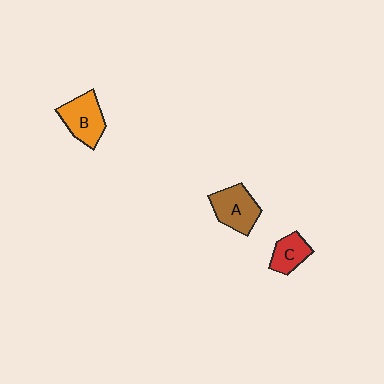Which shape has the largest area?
Shape B (orange).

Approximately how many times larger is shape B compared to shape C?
Approximately 1.5 times.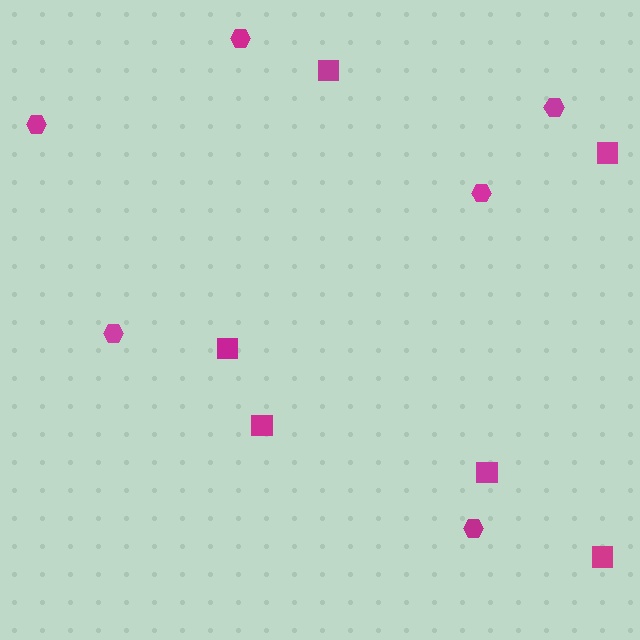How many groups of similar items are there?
There are 2 groups: one group of hexagons (6) and one group of squares (6).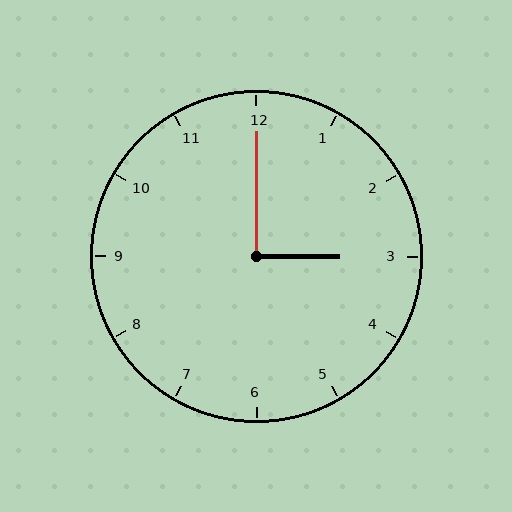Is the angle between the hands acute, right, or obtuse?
It is right.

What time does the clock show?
3:00.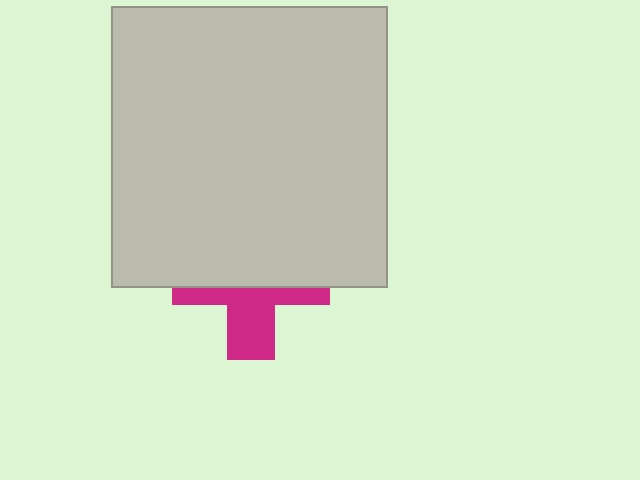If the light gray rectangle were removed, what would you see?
You would see the complete magenta cross.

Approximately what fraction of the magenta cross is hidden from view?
Roughly 58% of the magenta cross is hidden behind the light gray rectangle.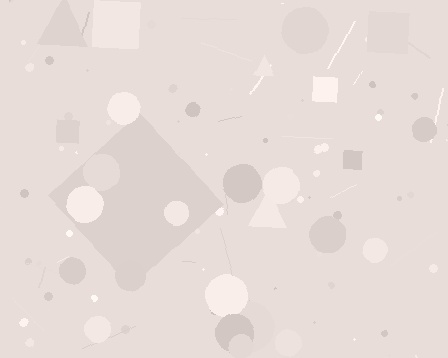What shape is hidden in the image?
A diamond is hidden in the image.